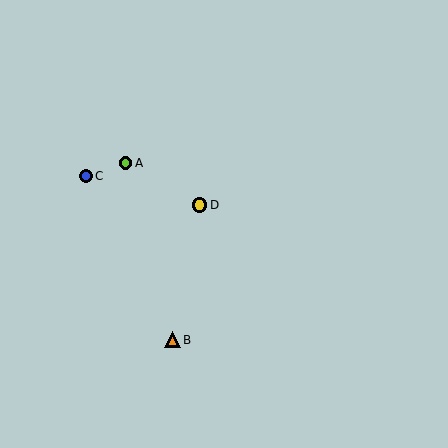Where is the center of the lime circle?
The center of the lime circle is at (125, 163).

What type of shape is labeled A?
Shape A is a lime circle.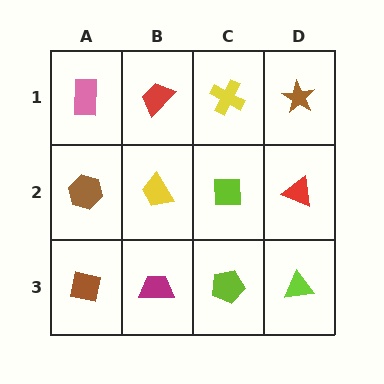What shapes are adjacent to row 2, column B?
A red trapezoid (row 1, column B), a magenta trapezoid (row 3, column B), a brown hexagon (row 2, column A), a lime square (row 2, column C).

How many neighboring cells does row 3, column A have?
2.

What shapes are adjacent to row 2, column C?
A yellow cross (row 1, column C), a lime pentagon (row 3, column C), a yellow trapezoid (row 2, column B), a red triangle (row 2, column D).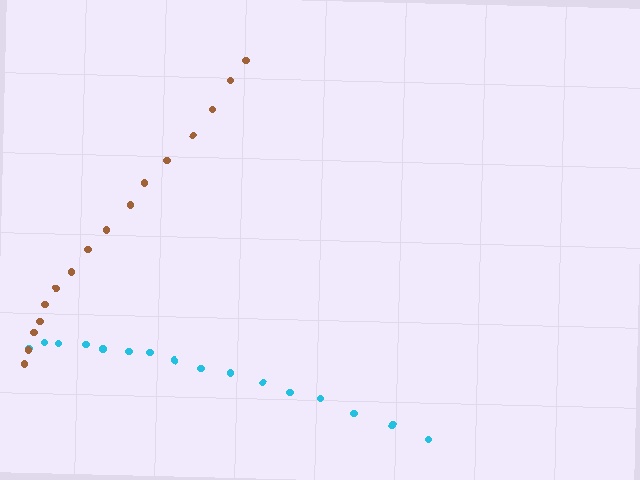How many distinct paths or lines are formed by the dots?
There are 2 distinct paths.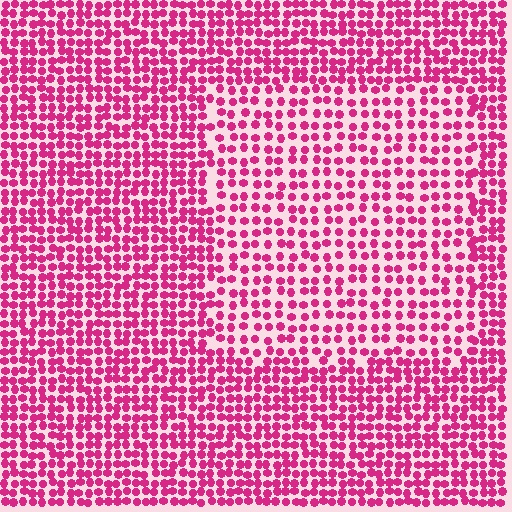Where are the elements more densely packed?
The elements are more densely packed outside the rectangle boundary.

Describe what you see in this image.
The image contains small magenta elements arranged at two different densities. A rectangle-shaped region is visible where the elements are less densely packed than the surrounding area.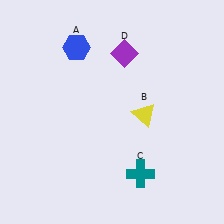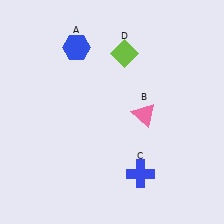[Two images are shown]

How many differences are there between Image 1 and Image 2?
There are 3 differences between the two images.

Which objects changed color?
B changed from yellow to pink. C changed from teal to blue. D changed from purple to lime.